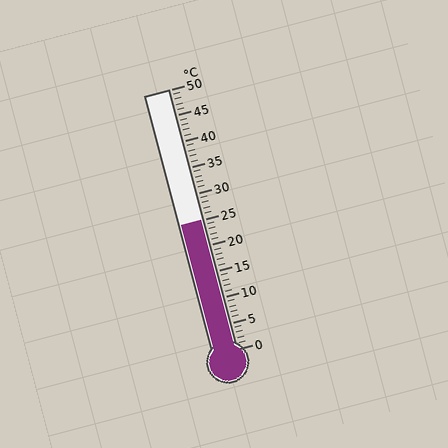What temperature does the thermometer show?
The thermometer shows approximately 25°C.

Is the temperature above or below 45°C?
The temperature is below 45°C.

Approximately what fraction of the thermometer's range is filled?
The thermometer is filled to approximately 50% of its range.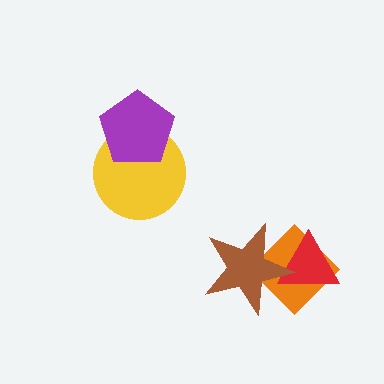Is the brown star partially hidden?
No, no other shape covers it.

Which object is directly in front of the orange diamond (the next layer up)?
The red triangle is directly in front of the orange diamond.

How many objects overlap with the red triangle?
2 objects overlap with the red triangle.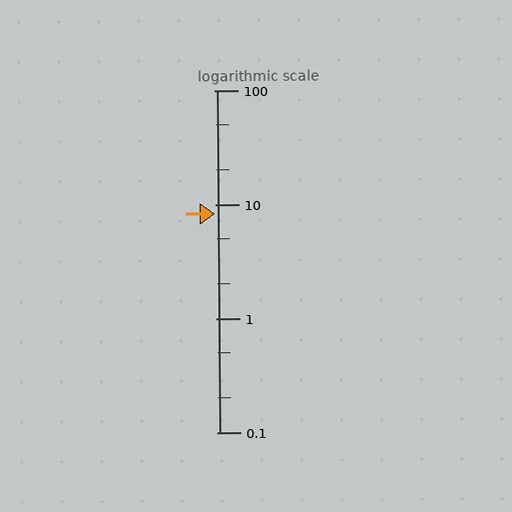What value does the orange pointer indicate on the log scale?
The pointer indicates approximately 8.2.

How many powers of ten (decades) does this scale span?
The scale spans 3 decades, from 0.1 to 100.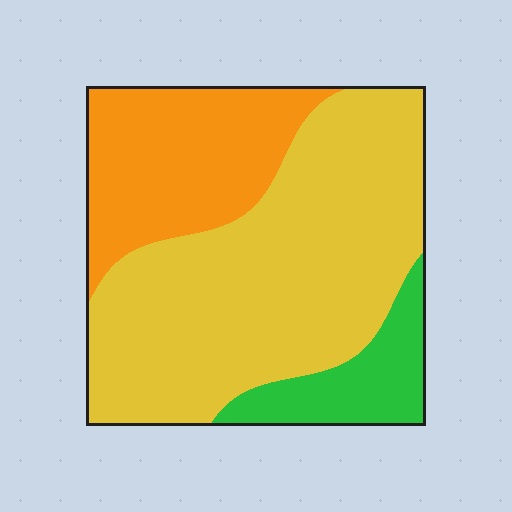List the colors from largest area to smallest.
From largest to smallest: yellow, orange, green.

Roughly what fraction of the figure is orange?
Orange takes up about one quarter (1/4) of the figure.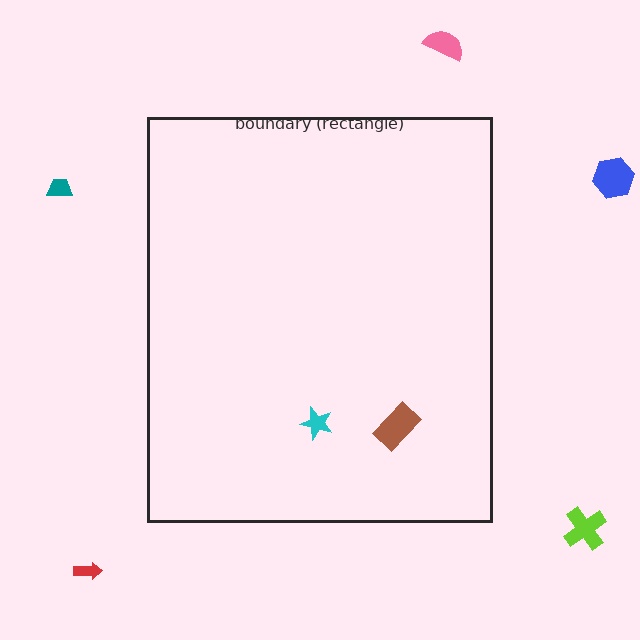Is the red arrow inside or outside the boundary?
Outside.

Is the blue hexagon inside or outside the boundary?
Outside.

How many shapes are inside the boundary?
2 inside, 5 outside.